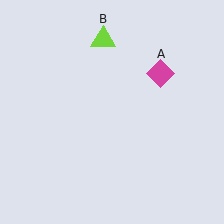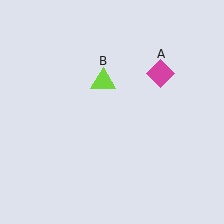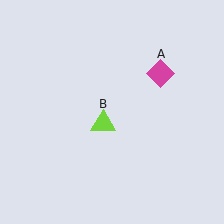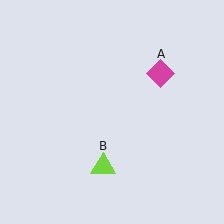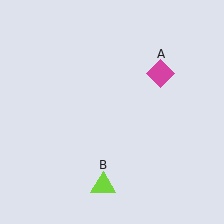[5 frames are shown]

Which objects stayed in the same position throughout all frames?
Magenta diamond (object A) remained stationary.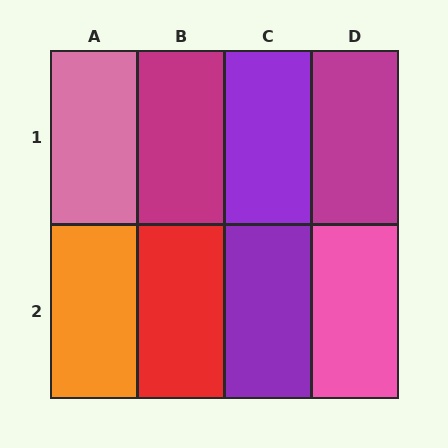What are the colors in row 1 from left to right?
Pink, magenta, purple, magenta.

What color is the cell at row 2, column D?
Pink.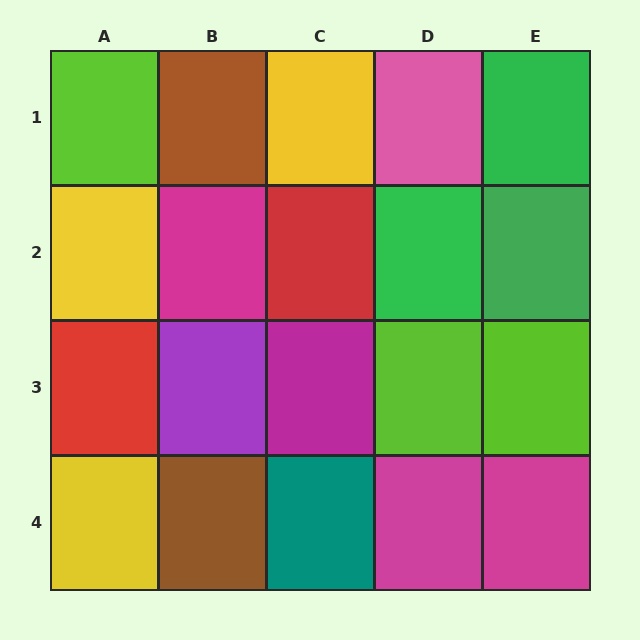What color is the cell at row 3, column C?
Magenta.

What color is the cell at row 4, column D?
Magenta.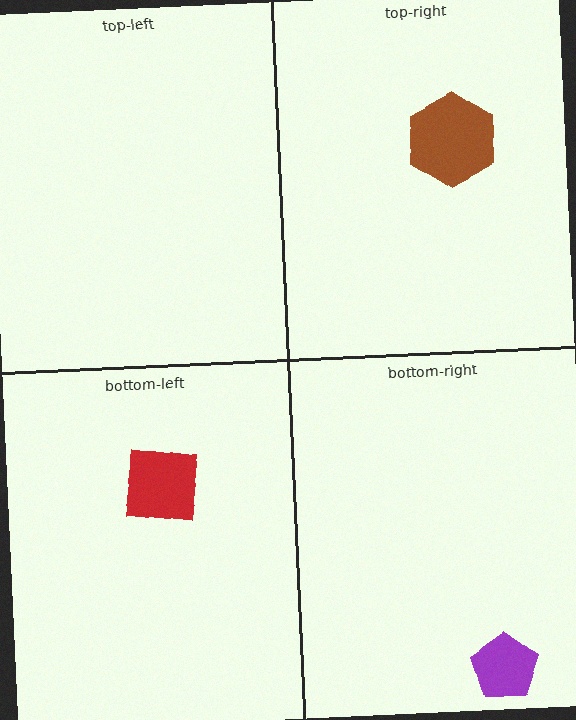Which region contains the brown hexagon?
The top-right region.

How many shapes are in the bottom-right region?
1.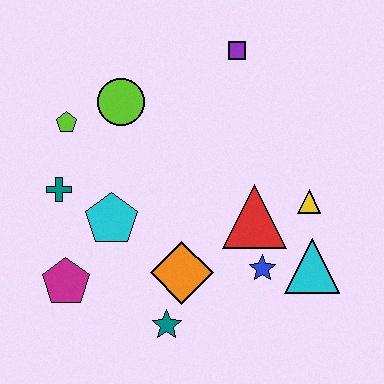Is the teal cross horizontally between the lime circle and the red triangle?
No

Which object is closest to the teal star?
The orange diamond is closest to the teal star.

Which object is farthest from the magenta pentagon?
The purple square is farthest from the magenta pentagon.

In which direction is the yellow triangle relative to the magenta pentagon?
The yellow triangle is to the right of the magenta pentagon.